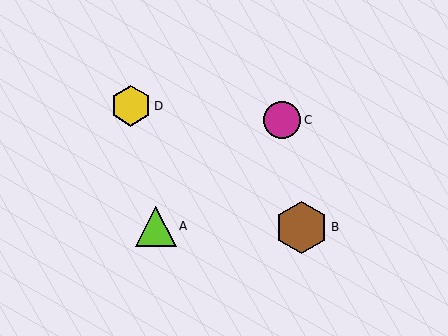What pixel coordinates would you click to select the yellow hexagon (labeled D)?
Click at (131, 106) to select the yellow hexagon D.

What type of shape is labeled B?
Shape B is a brown hexagon.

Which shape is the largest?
The brown hexagon (labeled B) is the largest.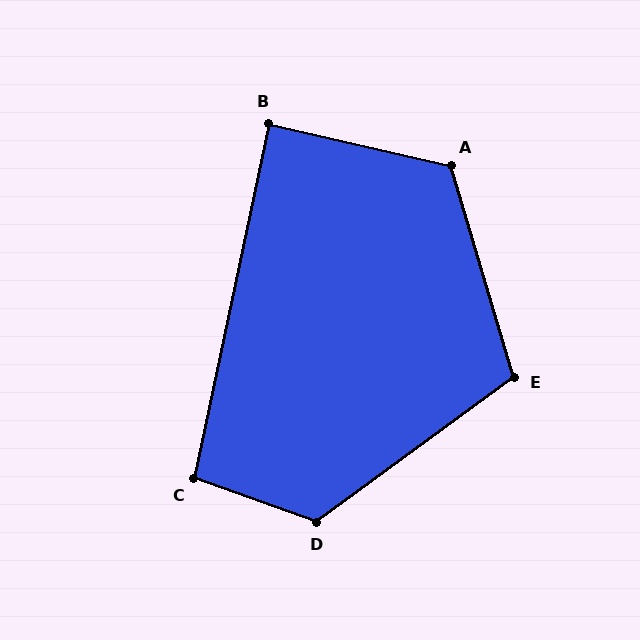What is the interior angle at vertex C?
Approximately 98 degrees (obtuse).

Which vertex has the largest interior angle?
D, at approximately 124 degrees.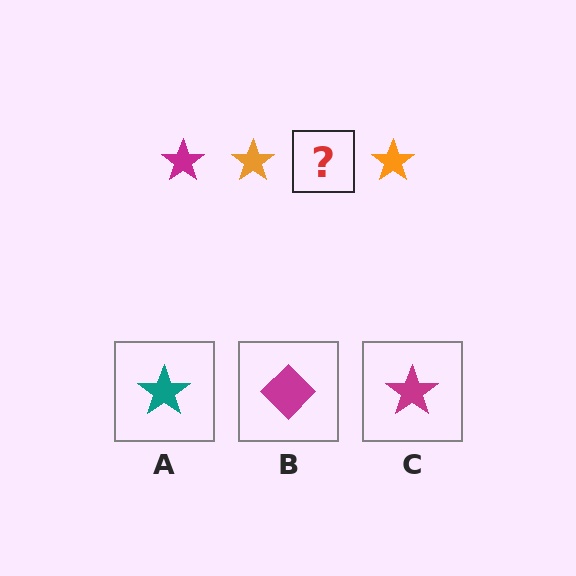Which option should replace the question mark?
Option C.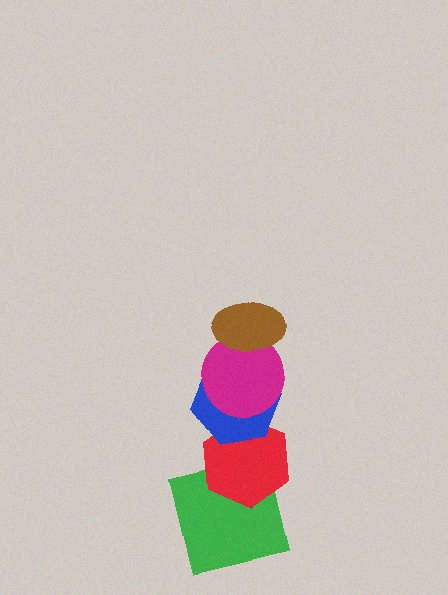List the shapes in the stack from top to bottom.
From top to bottom: the brown ellipse, the magenta circle, the blue hexagon, the red hexagon, the green square.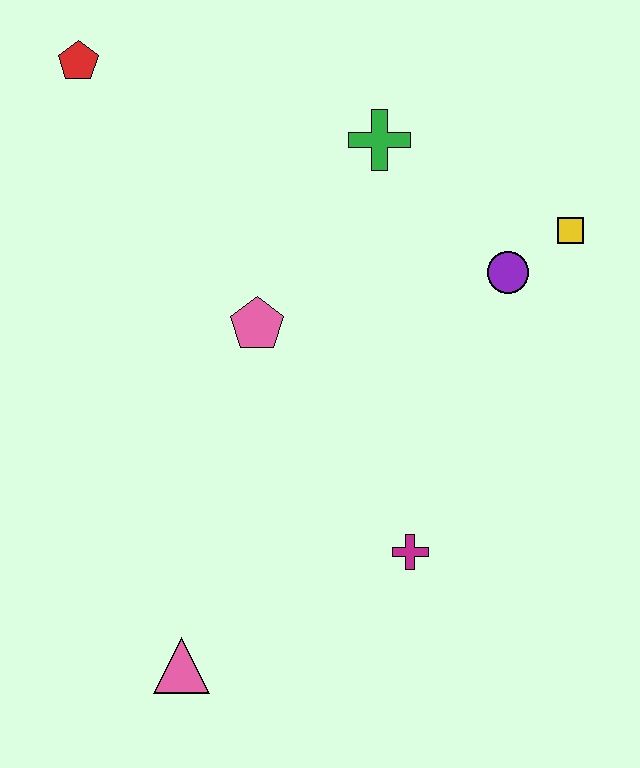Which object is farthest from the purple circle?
The pink triangle is farthest from the purple circle.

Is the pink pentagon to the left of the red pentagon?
No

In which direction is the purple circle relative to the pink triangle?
The purple circle is above the pink triangle.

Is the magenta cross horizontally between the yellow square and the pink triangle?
Yes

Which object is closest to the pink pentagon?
The green cross is closest to the pink pentagon.